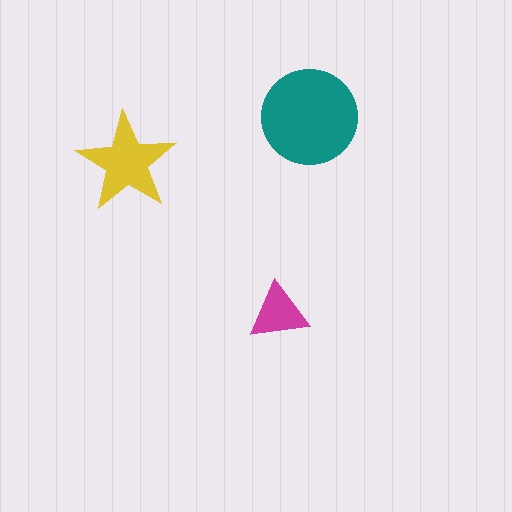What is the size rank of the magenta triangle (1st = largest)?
3rd.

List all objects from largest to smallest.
The teal circle, the yellow star, the magenta triangle.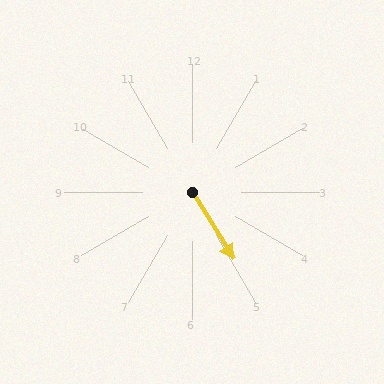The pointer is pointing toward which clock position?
Roughly 5 o'clock.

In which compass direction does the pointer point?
Southeast.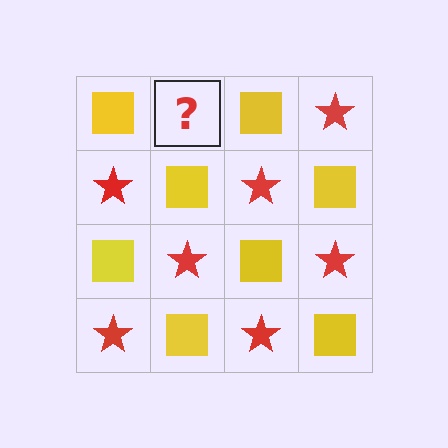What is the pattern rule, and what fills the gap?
The rule is that it alternates yellow square and red star in a checkerboard pattern. The gap should be filled with a red star.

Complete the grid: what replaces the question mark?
The question mark should be replaced with a red star.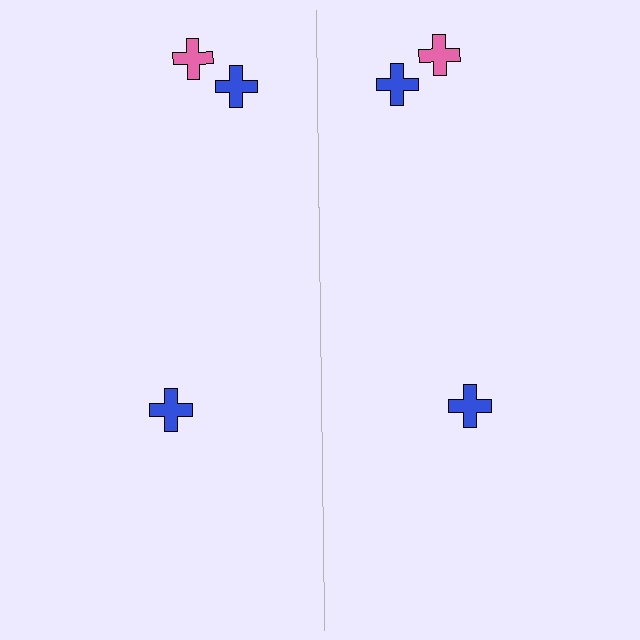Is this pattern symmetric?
Yes, this pattern has bilateral (reflection) symmetry.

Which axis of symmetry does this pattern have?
The pattern has a vertical axis of symmetry running through the center of the image.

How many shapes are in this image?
There are 6 shapes in this image.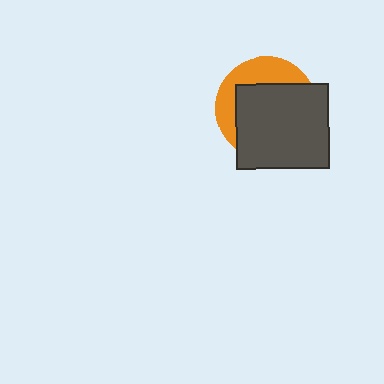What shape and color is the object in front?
The object in front is a dark gray rectangle.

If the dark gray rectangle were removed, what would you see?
You would see the complete orange circle.